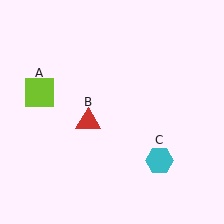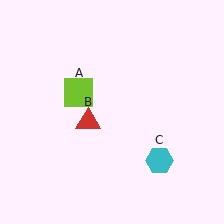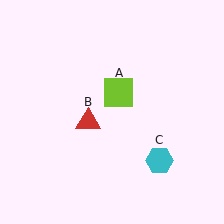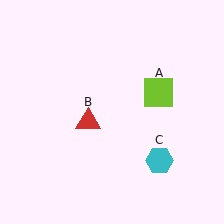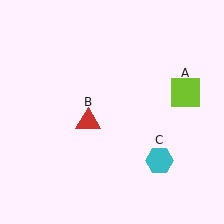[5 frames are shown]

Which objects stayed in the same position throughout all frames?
Red triangle (object B) and cyan hexagon (object C) remained stationary.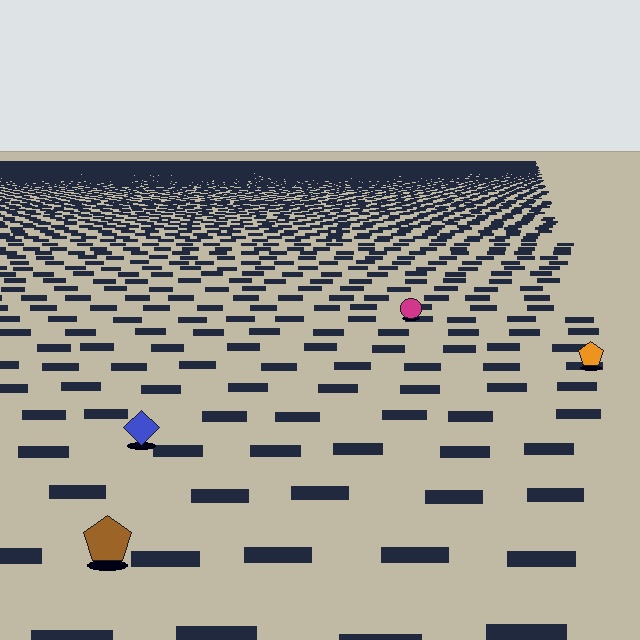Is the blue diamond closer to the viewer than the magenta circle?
Yes. The blue diamond is closer — you can tell from the texture gradient: the ground texture is coarser near it.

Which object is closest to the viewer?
The brown pentagon is closest. The texture marks near it are larger and more spread out.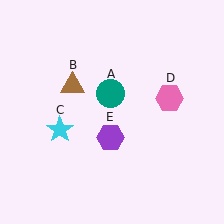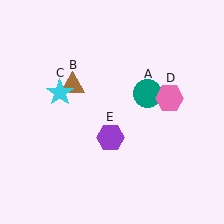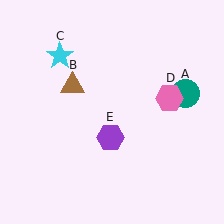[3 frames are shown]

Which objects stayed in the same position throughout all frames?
Brown triangle (object B) and pink hexagon (object D) and purple hexagon (object E) remained stationary.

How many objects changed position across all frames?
2 objects changed position: teal circle (object A), cyan star (object C).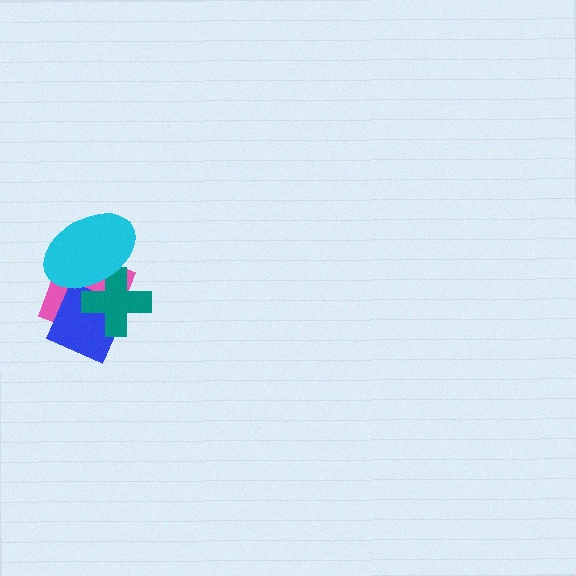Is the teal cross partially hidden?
Yes, it is partially covered by another shape.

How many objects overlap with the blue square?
3 objects overlap with the blue square.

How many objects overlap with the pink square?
3 objects overlap with the pink square.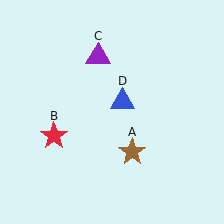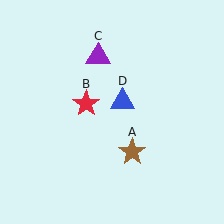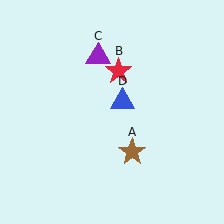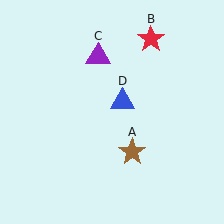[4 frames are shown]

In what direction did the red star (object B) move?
The red star (object B) moved up and to the right.